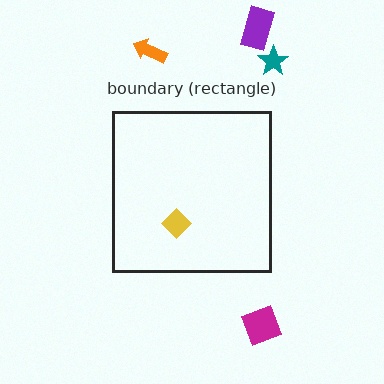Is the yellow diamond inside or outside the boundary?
Inside.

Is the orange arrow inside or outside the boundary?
Outside.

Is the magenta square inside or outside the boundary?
Outside.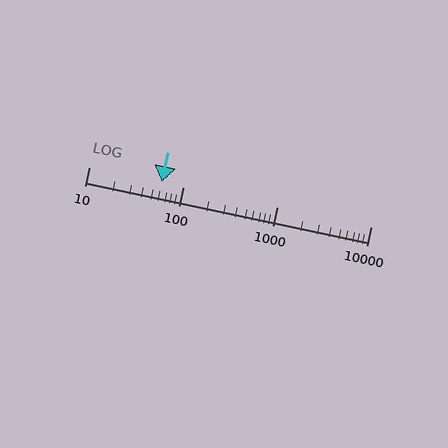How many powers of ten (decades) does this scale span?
The scale spans 3 decades, from 10 to 10000.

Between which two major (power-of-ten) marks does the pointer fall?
The pointer is between 10 and 100.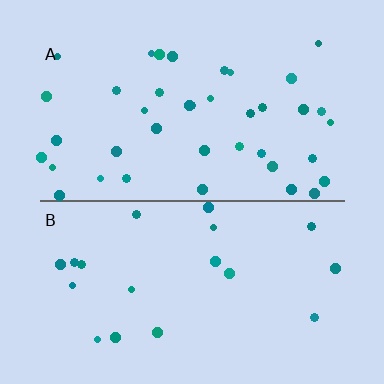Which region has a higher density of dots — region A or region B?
A (the top).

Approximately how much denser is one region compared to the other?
Approximately 2.0× — region A over region B.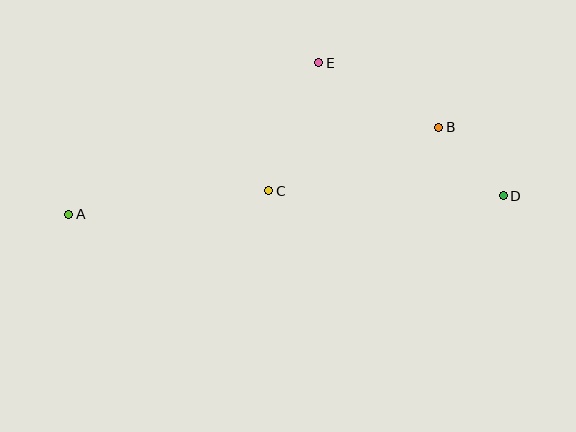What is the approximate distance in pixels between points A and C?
The distance between A and C is approximately 201 pixels.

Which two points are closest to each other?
Points B and D are closest to each other.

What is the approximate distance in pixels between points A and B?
The distance between A and B is approximately 380 pixels.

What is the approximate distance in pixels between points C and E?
The distance between C and E is approximately 137 pixels.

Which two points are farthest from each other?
Points A and D are farthest from each other.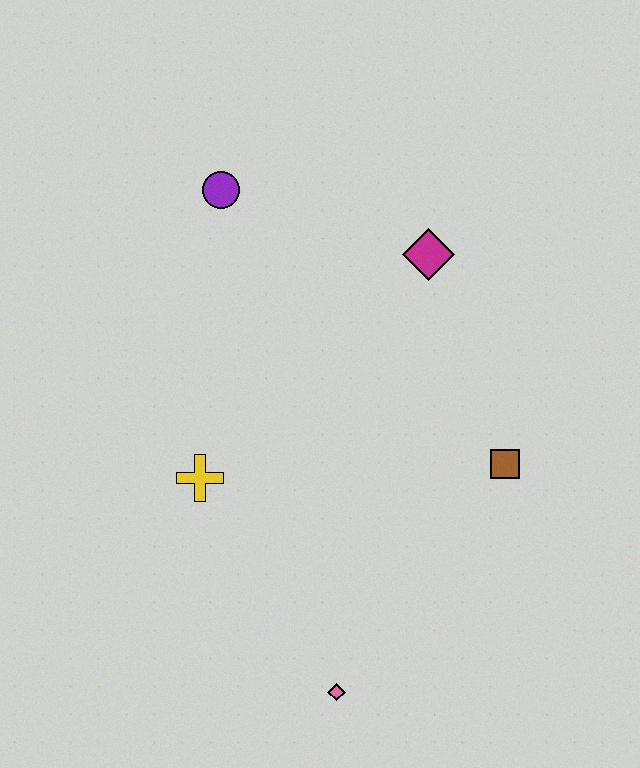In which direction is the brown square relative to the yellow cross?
The brown square is to the right of the yellow cross.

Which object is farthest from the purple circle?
The pink diamond is farthest from the purple circle.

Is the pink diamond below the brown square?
Yes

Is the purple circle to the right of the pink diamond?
No